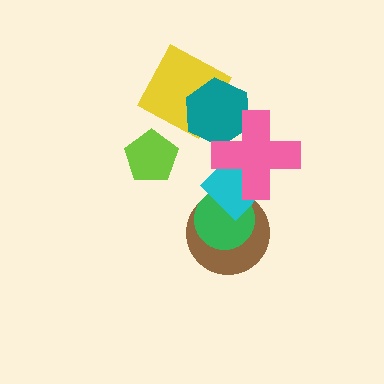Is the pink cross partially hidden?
No, no other shape covers it.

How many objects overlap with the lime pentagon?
0 objects overlap with the lime pentagon.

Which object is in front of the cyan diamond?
The pink cross is in front of the cyan diamond.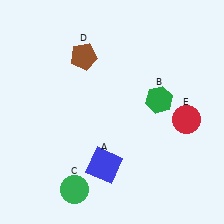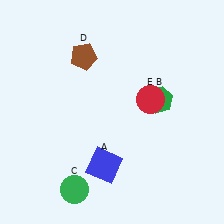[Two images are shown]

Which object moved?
The red circle (E) moved left.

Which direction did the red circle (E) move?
The red circle (E) moved left.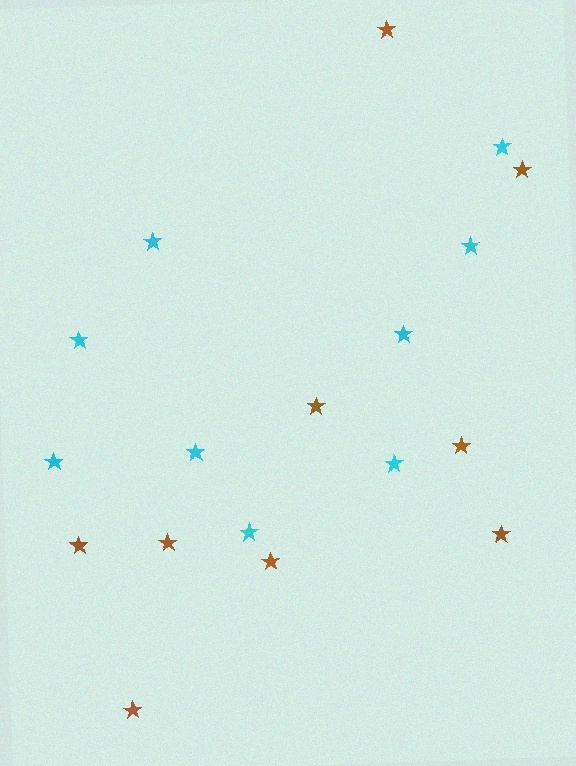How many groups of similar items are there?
There are 2 groups: one group of brown stars (9) and one group of cyan stars (9).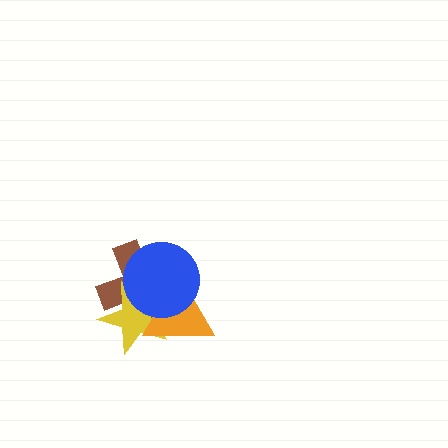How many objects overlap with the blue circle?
3 objects overlap with the blue circle.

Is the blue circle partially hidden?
No, no other shape covers it.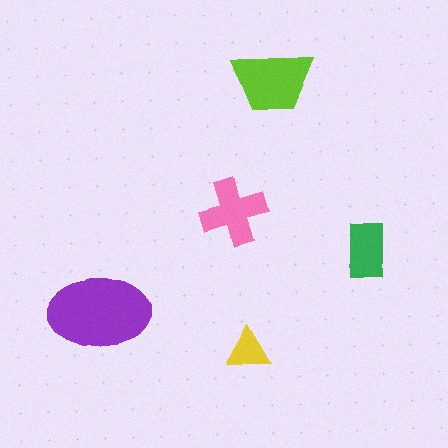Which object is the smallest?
The yellow triangle.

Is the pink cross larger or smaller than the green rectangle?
Larger.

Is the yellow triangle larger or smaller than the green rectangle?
Smaller.